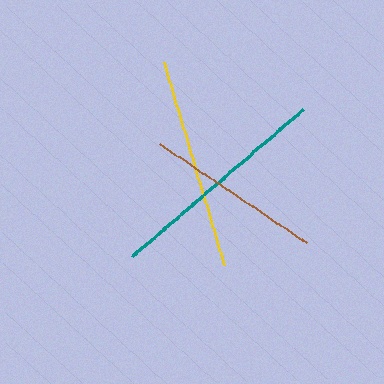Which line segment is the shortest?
The brown line is the shortest at approximately 178 pixels.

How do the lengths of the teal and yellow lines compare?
The teal and yellow lines are approximately the same length.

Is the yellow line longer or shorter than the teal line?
The teal line is longer than the yellow line.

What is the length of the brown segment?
The brown segment is approximately 178 pixels long.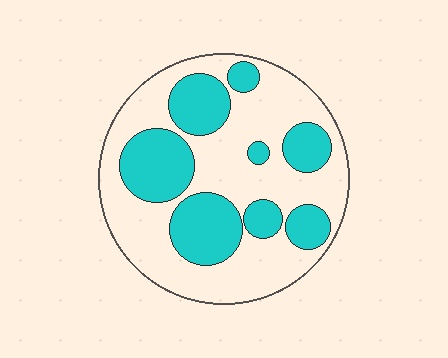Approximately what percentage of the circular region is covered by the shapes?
Approximately 35%.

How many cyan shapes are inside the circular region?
8.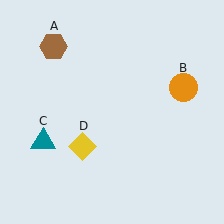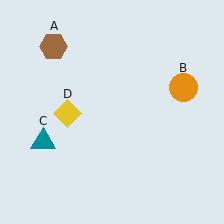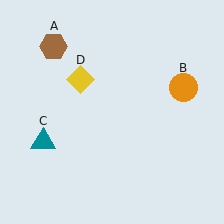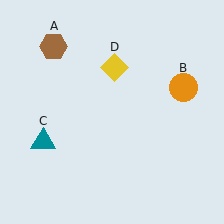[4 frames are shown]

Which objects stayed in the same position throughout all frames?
Brown hexagon (object A) and orange circle (object B) and teal triangle (object C) remained stationary.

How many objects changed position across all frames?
1 object changed position: yellow diamond (object D).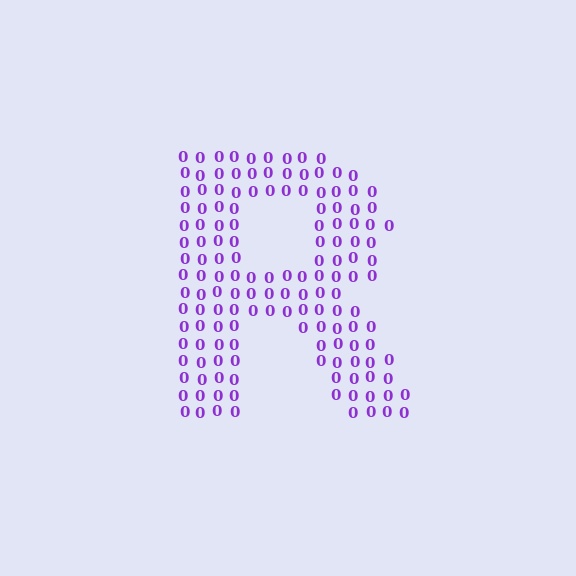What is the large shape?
The large shape is the letter R.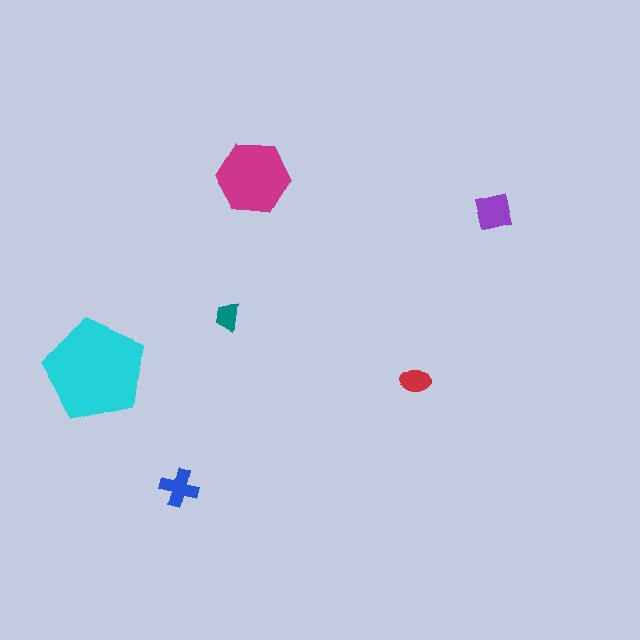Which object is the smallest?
The teal trapezoid.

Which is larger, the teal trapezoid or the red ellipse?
The red ellipse.